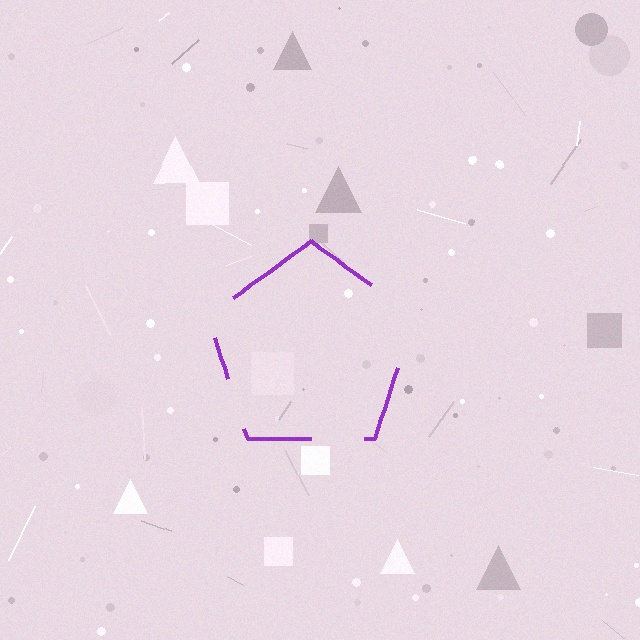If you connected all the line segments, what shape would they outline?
They would outline a pentagon.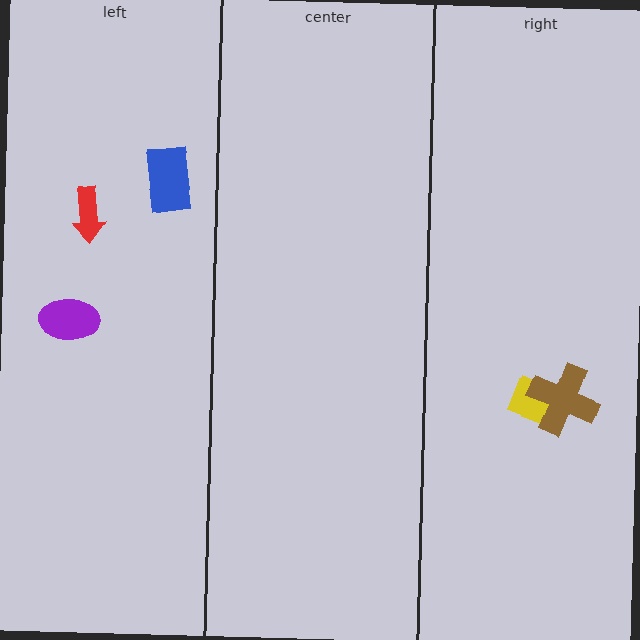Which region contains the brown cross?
The right region.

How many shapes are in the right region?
2.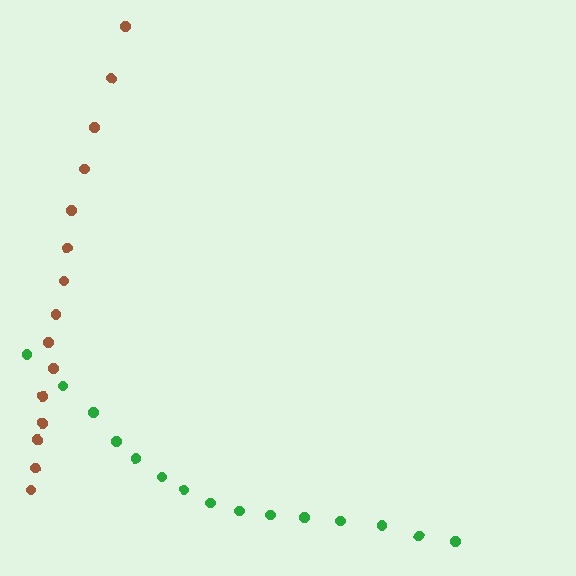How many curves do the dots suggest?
There are 2 distinct paths.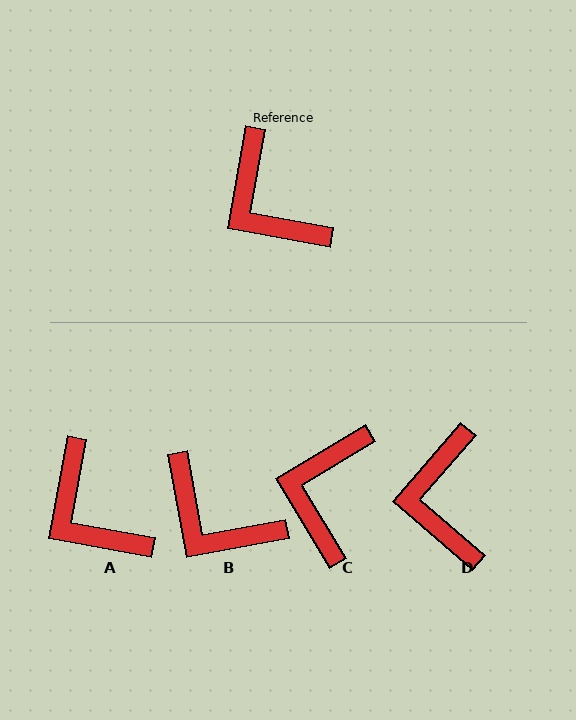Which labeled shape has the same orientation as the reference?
A.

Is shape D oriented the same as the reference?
No, it is off by about 31 degrees.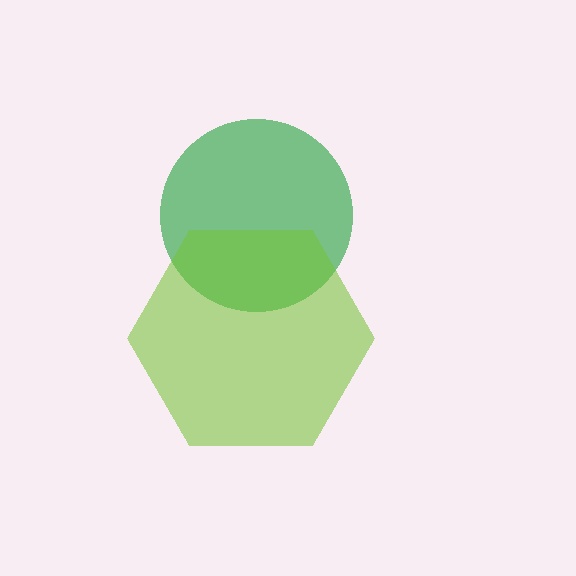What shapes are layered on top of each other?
The layered shapes are: a green circle, a lime hexagon.